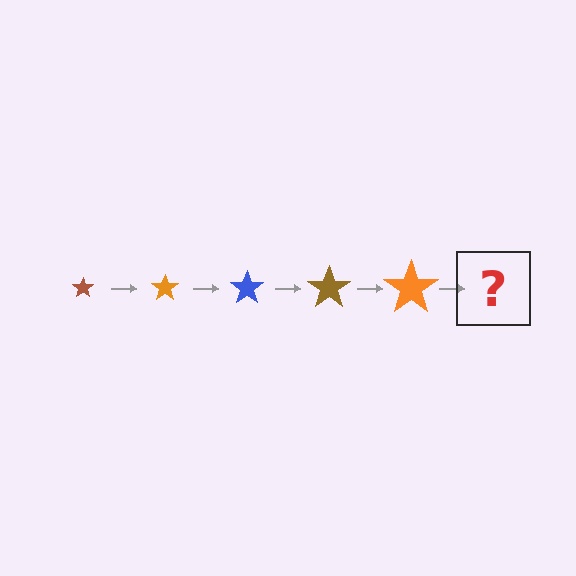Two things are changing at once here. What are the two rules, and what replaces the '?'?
The two rules are that the star grows larger each step and the color cycles through brown, orange, and blue. The '?' should be a blue star, larger than the previous one.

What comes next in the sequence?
The next element should be a blue star, larger than the previous one.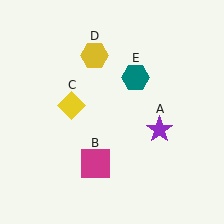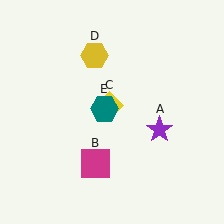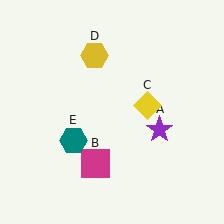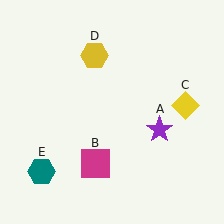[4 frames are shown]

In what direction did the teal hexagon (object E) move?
The teal hexagon (object E) moved down and to the left.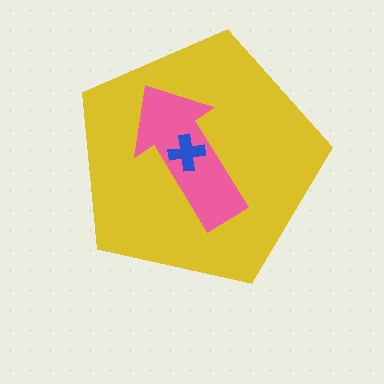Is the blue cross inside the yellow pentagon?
Yes.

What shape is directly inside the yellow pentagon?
The pink arrow.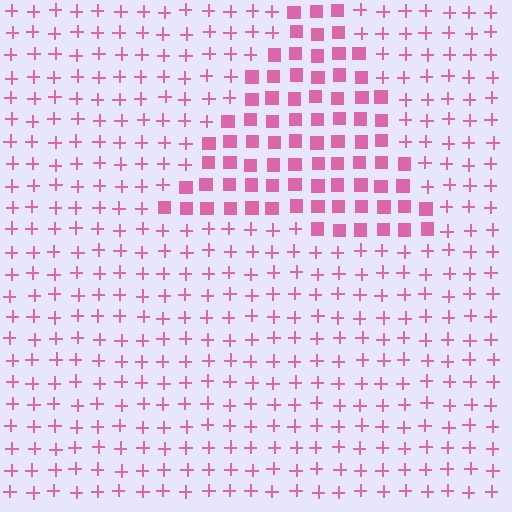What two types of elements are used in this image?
The image uses squares inside the triangle region and plus signs outside it.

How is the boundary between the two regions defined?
The boundary is defined by a change in element shape: squares inside vs. plus signs outside. All elements share the same color and spacing.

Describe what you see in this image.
The image is filled with small pink elements arranged in a uniform grid. A triangle-shaped region contains squares, while the surrounding area contains plus signs. The boundary is defined purely by the change in element shape.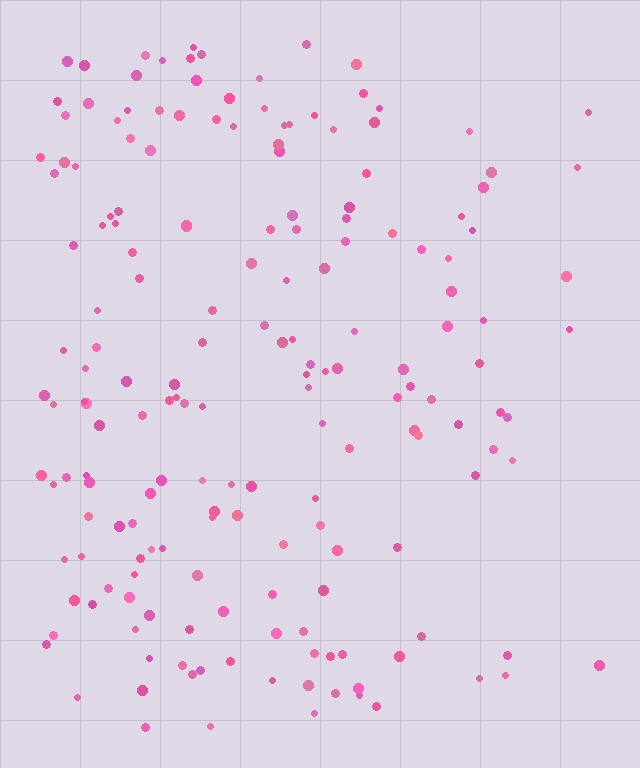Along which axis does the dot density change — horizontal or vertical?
Horizontal.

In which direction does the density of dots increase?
From right to left, with the left side densest.